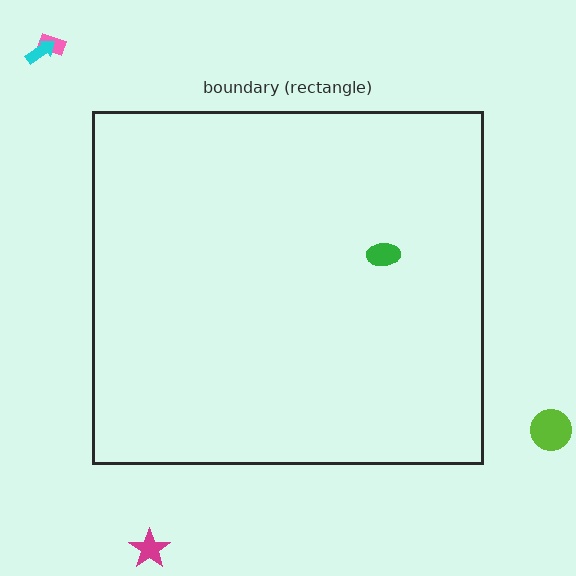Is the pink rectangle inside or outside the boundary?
Outside.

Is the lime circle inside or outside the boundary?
Outside.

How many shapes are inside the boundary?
1 inside, 4 outside.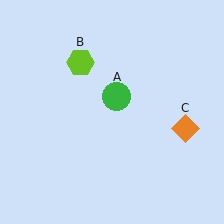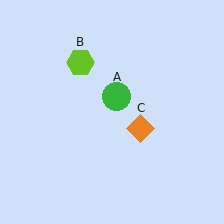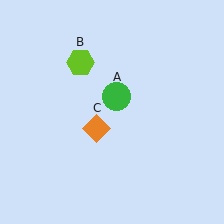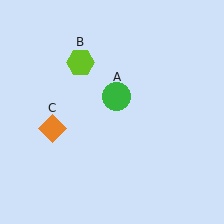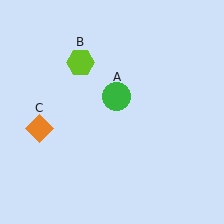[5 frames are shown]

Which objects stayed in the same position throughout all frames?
Green circle (object A) and lime hexagon (object B) remained stationary.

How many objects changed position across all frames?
1 object changed position: orange diamond (object C).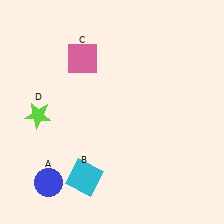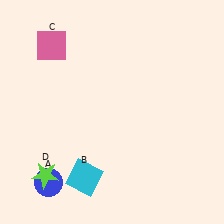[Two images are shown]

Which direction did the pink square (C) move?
The pink square (C) moved left.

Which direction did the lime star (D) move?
The lime star (D) moved down.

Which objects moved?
The objects that moved are: the pink square (C), the lime star (D).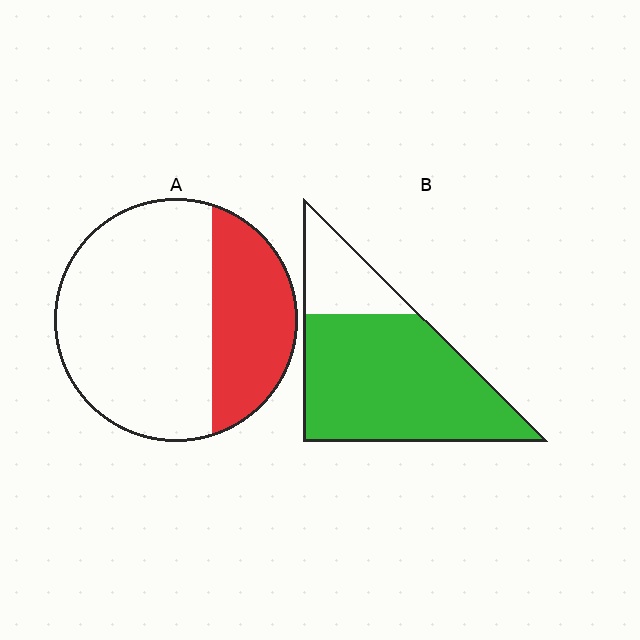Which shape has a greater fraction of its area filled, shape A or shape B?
Shape B.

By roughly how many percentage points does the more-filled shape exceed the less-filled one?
By roughly 45 percentage points (B over A).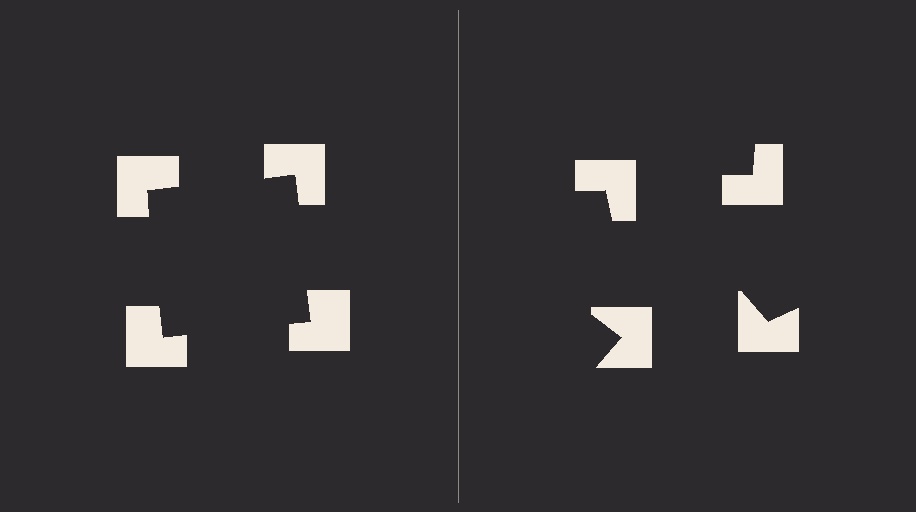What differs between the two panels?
The notched squares are positioned identically on both sides; only the wedge orientations differ. On the left they align to a square; on the right they are misaligned.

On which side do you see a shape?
An illusory square appears on the left side. On the right side the wedge cuts are rotated, so no coherent shape forms.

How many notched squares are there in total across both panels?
8 — 4 on each side.